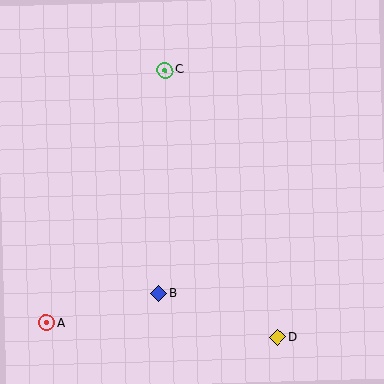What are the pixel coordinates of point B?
Point B is at (159, 293).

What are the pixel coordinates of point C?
Point C is at (165, 70).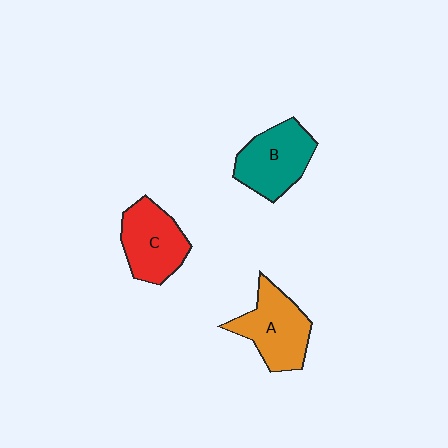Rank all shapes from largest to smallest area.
From largest to smallest: A (orange), B (teal), C (red).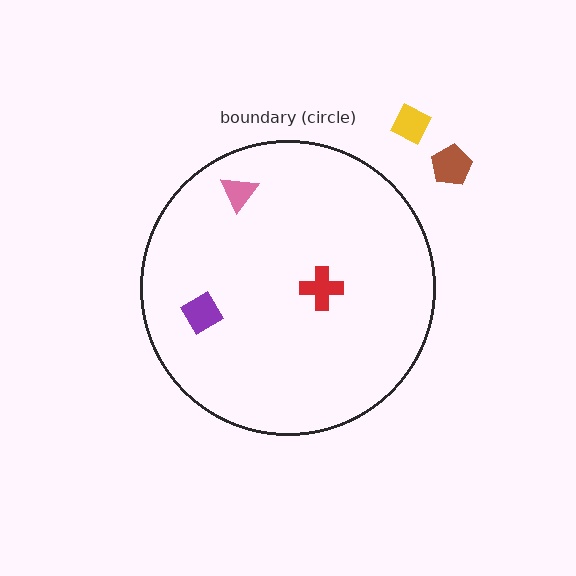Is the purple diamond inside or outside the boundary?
Inside.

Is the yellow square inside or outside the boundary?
Outside.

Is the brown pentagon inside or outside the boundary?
Outside.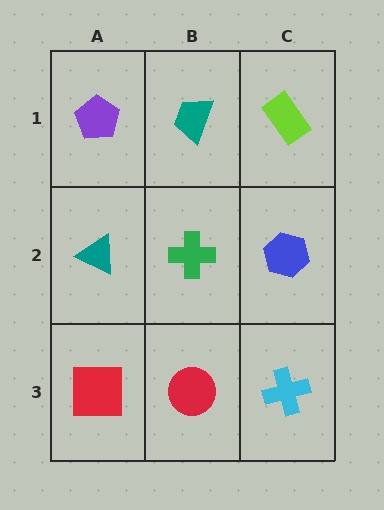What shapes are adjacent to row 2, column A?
A purple pentagon (row 1, column A), a red square (row 3, column A), a green cross (row 2, column B).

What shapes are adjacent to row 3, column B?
A green cross (row 2, column B), a red square (row 3, column A), a cyan cross (row 3, column C).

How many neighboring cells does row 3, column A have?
2.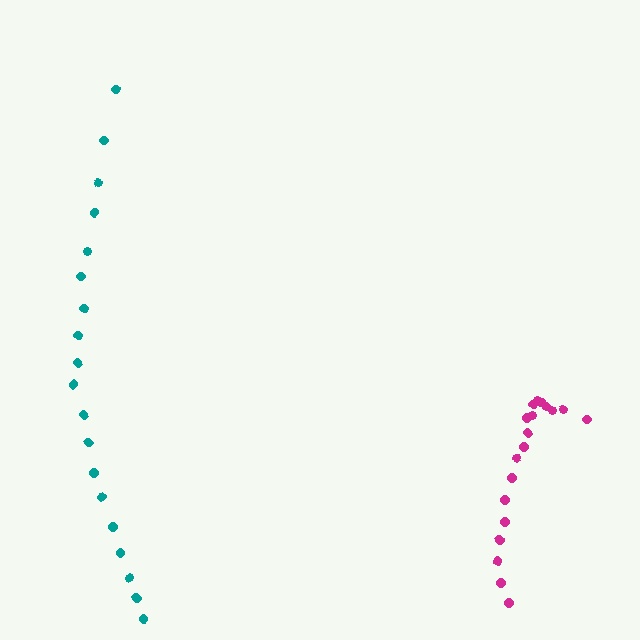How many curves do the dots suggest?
There are 2 distinct paths.